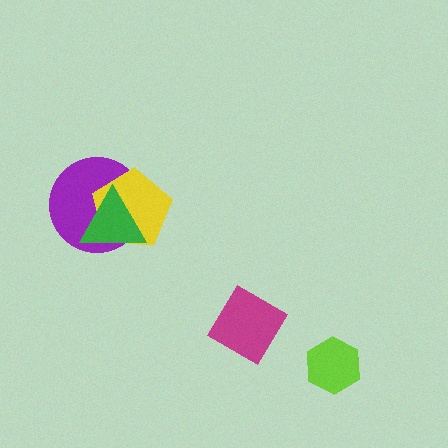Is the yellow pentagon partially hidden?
Yes, it is partially covered by another shape.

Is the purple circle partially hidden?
Yes, it is partially covered by another shape.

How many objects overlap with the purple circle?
2 objects overlap with the purple circle.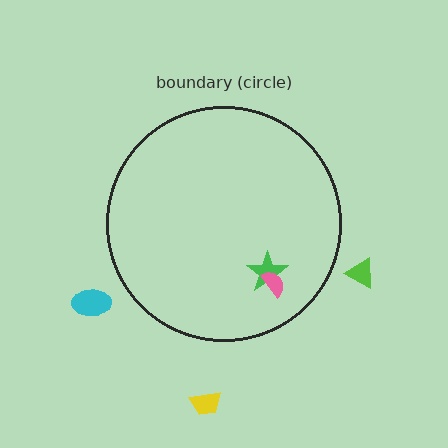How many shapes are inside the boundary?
2 inside, 3 outside.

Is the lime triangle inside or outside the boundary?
Outside.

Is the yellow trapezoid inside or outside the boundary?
Outside.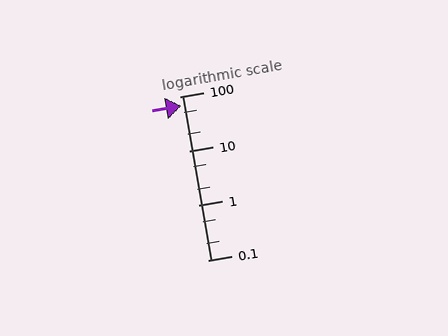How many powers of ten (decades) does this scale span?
The scale spans 3 decades, from 0.1 to 100.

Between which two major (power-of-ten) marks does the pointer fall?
The pointer is between 10 and 100.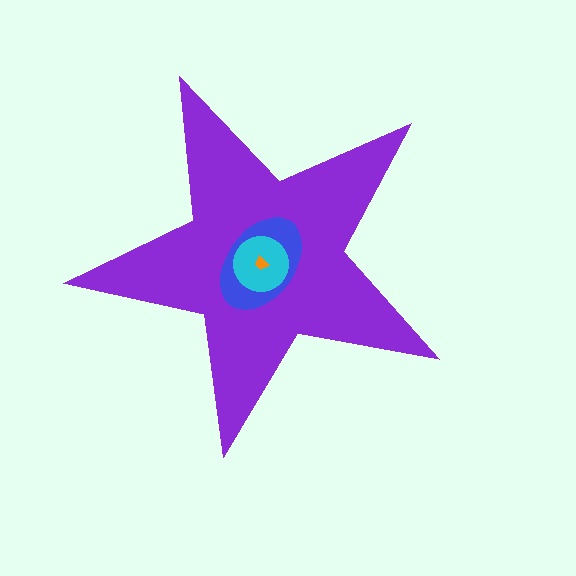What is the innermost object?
The orange trapezoid.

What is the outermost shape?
The purple star.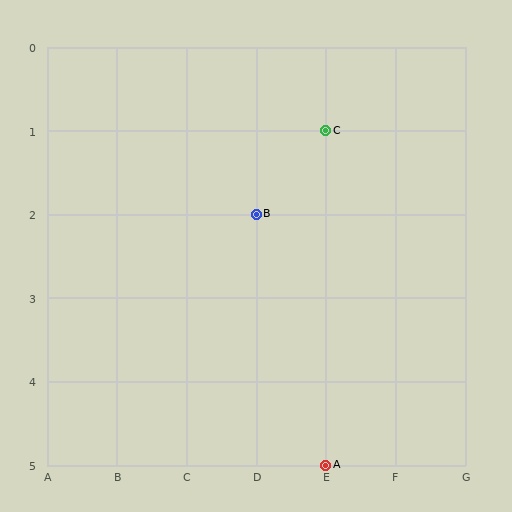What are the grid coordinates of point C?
Point C is at grid coordinates (E, 1).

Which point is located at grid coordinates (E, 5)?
Point A is at (E, 5).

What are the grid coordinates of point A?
Point A is at grid coordinates (E, 5).